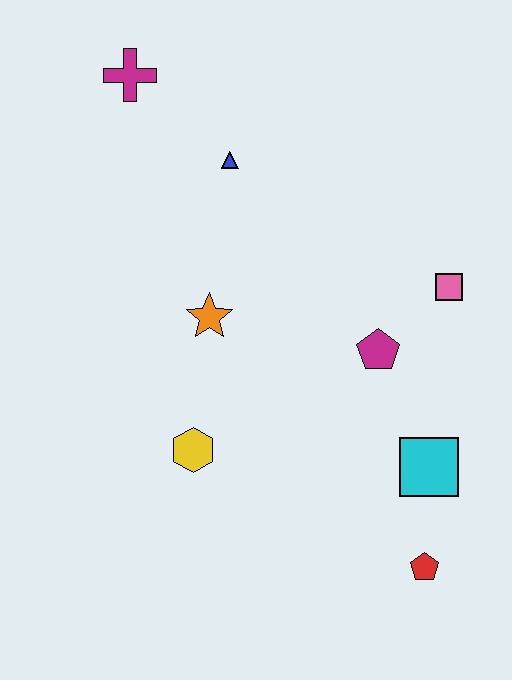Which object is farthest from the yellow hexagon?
The magenta cross is farthest from the yellow hexagon.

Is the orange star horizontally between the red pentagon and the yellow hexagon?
Yes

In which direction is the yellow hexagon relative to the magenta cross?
The yellow hexagon is below the magenta cross.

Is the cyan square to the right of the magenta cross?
Yes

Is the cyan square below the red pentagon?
No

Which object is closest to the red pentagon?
The cyan square is closest to the red pentagon.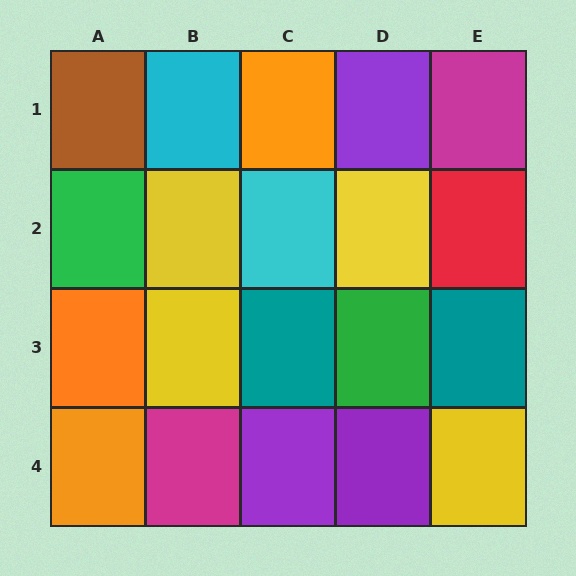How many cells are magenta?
2 cells are magenta.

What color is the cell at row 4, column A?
Orange.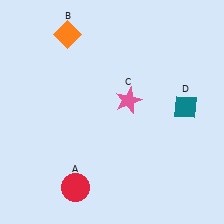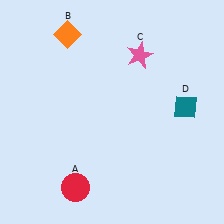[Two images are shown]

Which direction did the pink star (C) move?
The pink star (C) moved up.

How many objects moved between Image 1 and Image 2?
1 object moved between the two images.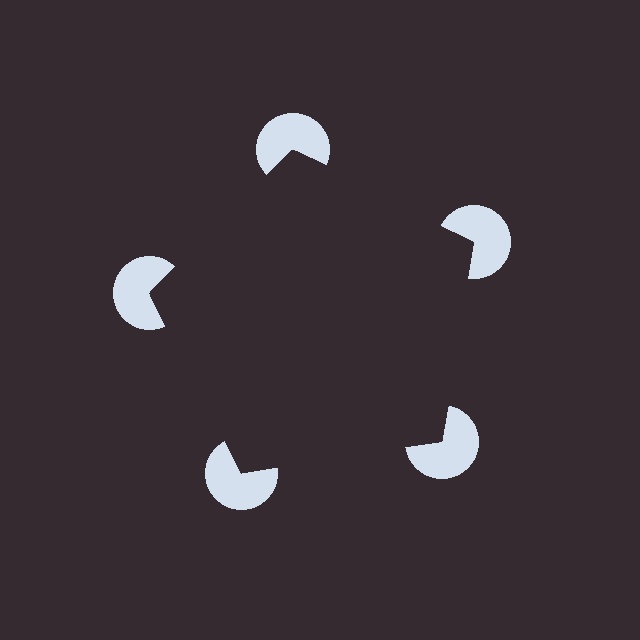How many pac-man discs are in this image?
There are 5 — one at each vertex of the illusory pentagon.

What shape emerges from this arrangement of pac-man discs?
An illusory pentagon — its edges are inferred from the aligned wedge cuts in the pac-man discs, not physically drawn.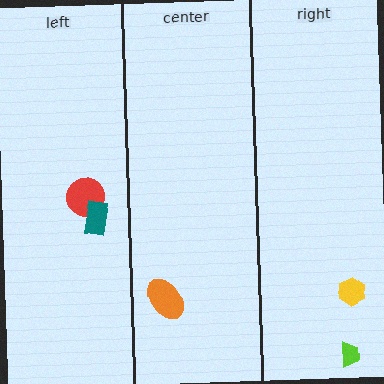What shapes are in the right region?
The yellow hexagon, the lime trapezoid.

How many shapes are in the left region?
2.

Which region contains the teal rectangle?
The left region.